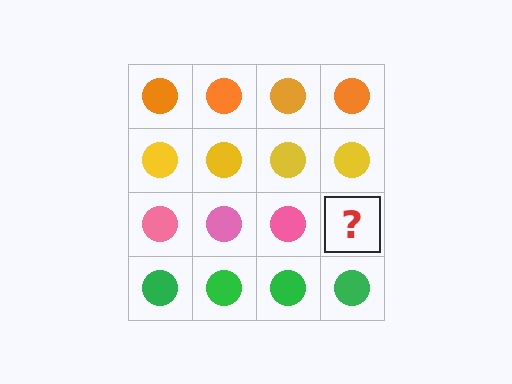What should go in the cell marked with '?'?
The missing cell should contain a pink circle.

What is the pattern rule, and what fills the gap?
The rule is that each row has a consistent color. The gap should be filled with a pink circle.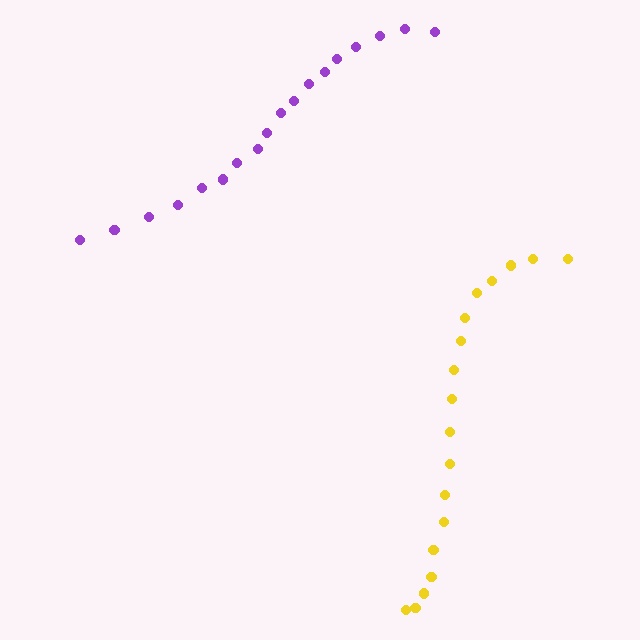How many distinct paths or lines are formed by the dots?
There are 2 distinct paths.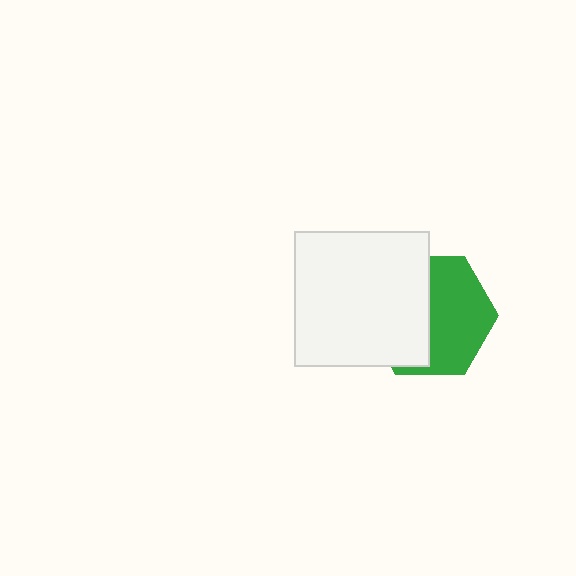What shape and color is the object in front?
The object in front is a white square.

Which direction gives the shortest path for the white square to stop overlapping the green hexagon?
Moving left gives the shortest separation.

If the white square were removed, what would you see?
You would see the complete green hexagon.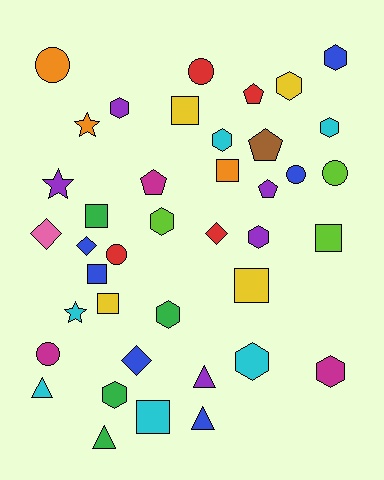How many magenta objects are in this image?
There are 3 magenta objects.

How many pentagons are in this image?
There are 4 pentagons.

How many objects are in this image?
There are 40 objects.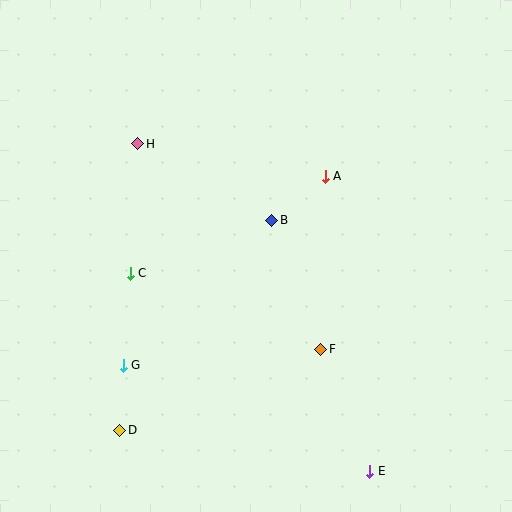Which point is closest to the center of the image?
Point B at (272, 221) is closest to the center.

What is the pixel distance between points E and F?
The distance between E and F is 131 pixels.